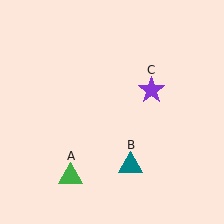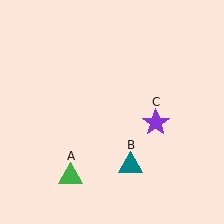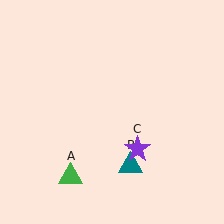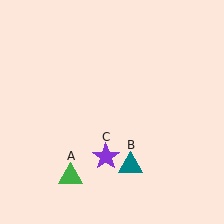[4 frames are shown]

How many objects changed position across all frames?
1 object changed position: purple star (object C).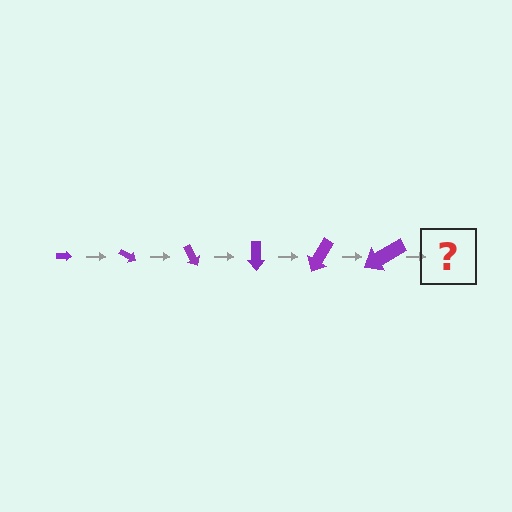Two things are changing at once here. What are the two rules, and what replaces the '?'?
The two rules are that the arrow grows larger each step and it rotates 30 degrees each step. The '?' should be an arrow, larger than the previous one and rotated 180 degrees from the start.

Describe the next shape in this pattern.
It should be an arrow, larger than the previous one and rotated 180 degrees from the start.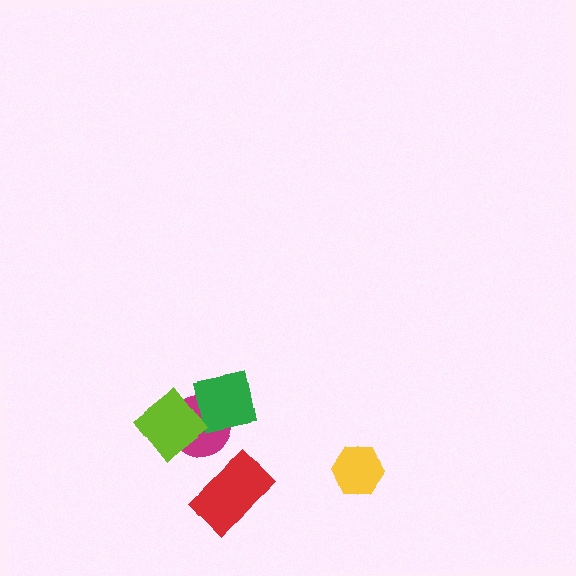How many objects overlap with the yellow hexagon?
0 objects overlap with the yellow hexagon.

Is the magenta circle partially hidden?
Yes, it is partially covered by another shape.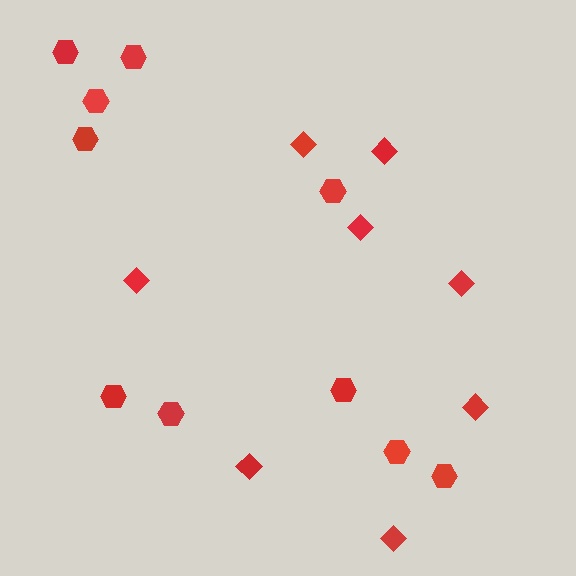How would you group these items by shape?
There are 2 groups: one group of hexagons (10) and one group of diamonds (8).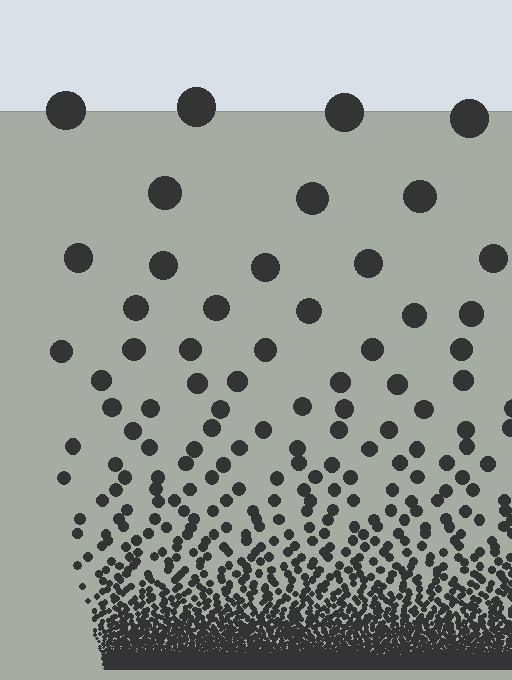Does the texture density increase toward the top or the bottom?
Density increases toward the bottom.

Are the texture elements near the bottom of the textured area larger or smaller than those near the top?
Smaller. The gradient is inverted — elements near the bottom are smaller and denser.